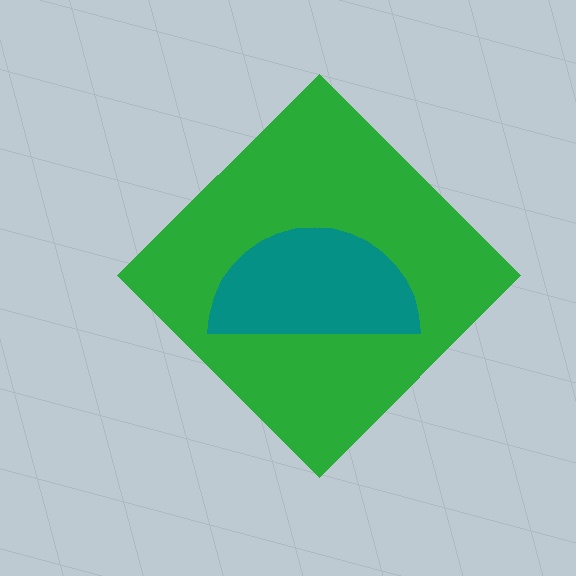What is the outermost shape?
The green diamond.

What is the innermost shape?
The teal semicircle.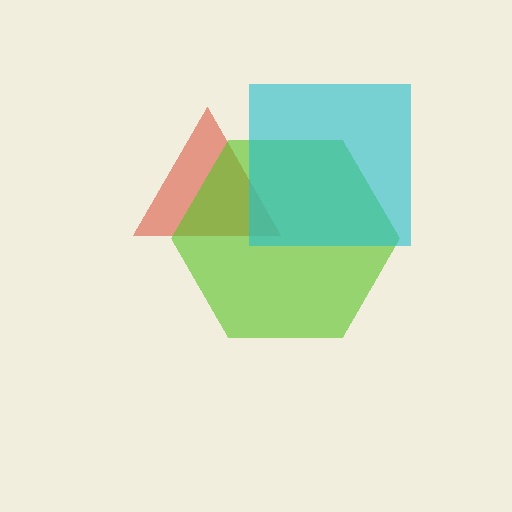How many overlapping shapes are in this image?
There are 3 overlapping shapes in the image.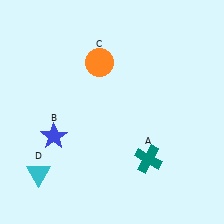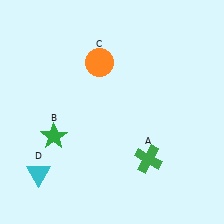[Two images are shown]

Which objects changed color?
A changed from teal to green. B changed from blue to green.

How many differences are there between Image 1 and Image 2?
There are 2 differences between the two images.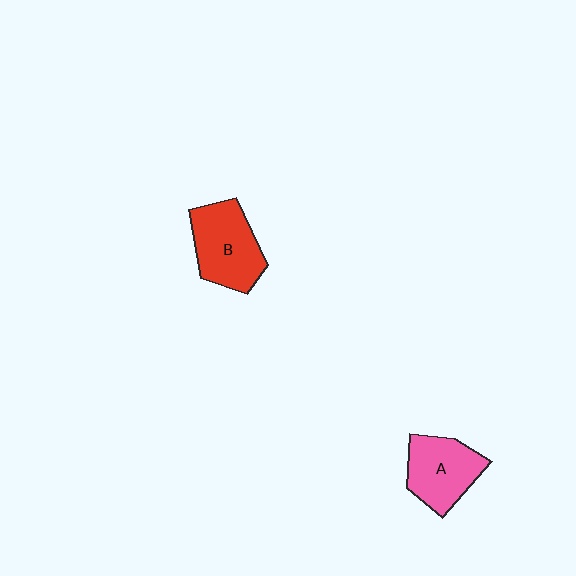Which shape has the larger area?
Shape B (red).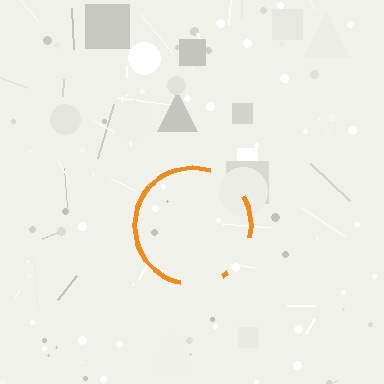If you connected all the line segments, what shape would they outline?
They would outline a circle.